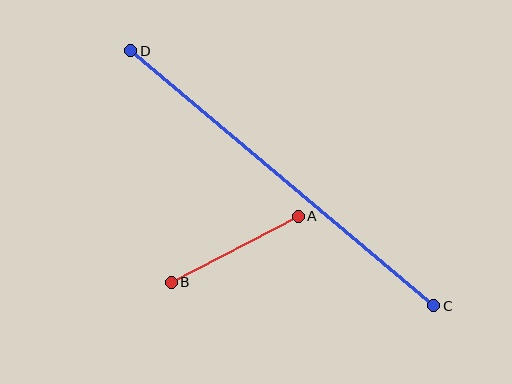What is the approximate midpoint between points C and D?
The midpoint is at approximately (282, 178) pixels.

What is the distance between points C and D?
The distance is approximately 396 pixels.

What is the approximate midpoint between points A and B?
The midpoint is at approximately (235, 249) pixels.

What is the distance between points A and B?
The distance is approximately 143 pixels.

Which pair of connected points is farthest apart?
Points C and D are farthest apart.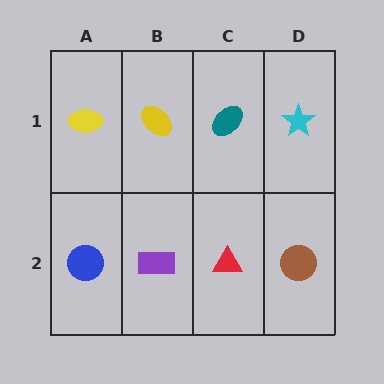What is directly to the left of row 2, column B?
A blue circle.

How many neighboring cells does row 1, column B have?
3.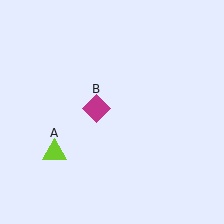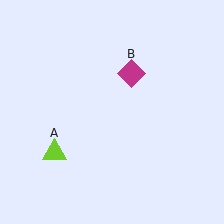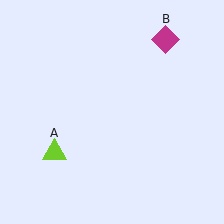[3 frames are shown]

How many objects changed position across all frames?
1 object changed position: magenta diamond (object B).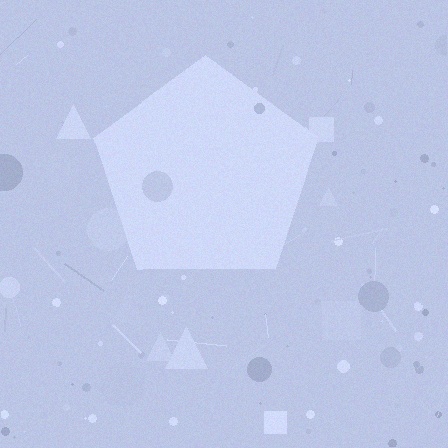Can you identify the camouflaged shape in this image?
The camouflaged shape is a pentagon.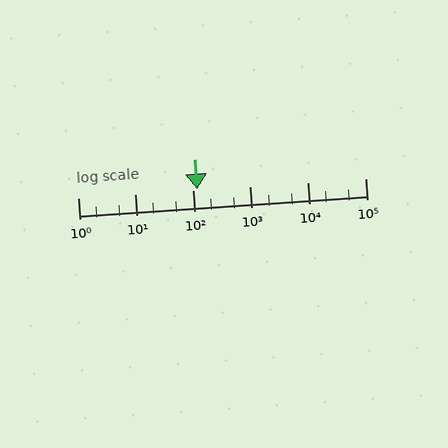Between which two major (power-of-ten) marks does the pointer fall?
The pointer is between 100 and 1000.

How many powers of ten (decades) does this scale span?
The scale spans 5 decades, from 1 to 100000.